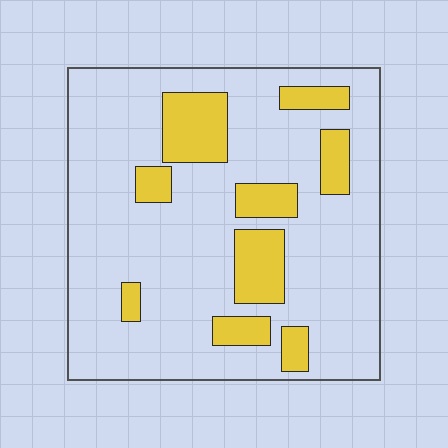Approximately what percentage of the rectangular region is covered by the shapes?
Approximately 20%.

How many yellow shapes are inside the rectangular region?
9.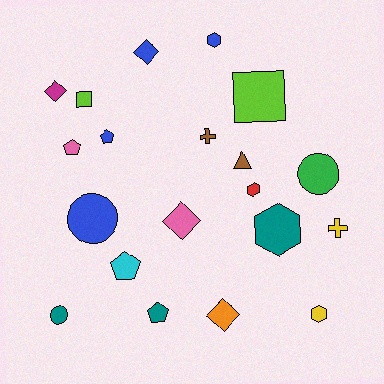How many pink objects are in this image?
There are 2 pink objects.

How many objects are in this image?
There are 20 objects.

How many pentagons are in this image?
There are 4 pentagons.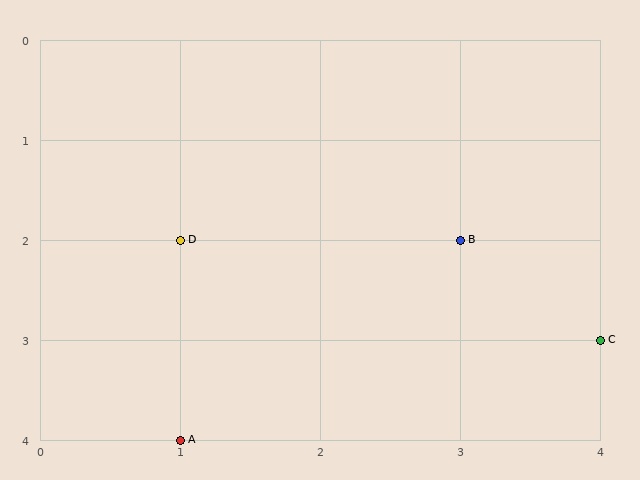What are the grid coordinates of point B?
Point B is at grid coordinates (3, 2).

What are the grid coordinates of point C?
Point C is at grid coordinates (4, 3).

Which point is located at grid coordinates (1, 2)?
Point D is at (1, 2).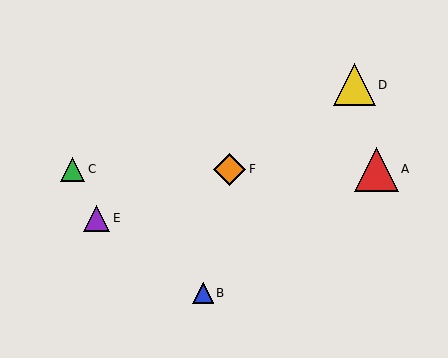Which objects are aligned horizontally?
Objects A, C, F are aligned horizontally.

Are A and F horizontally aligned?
Yes, both are at y≈169.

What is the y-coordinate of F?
Object F is at y≈169.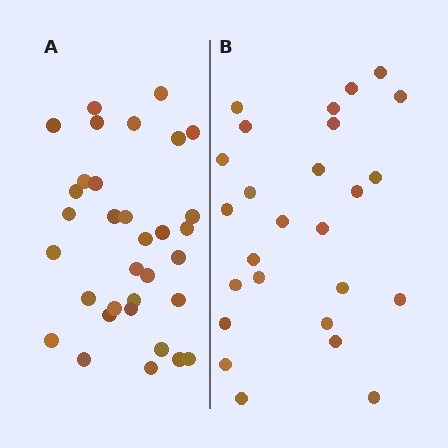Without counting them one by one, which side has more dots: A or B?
Region A (the left region) has more dots.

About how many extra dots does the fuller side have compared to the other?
Region A has roughly 8 or so more dots than region B.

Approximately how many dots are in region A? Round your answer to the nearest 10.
About 30 dots. (The exact count is 33, which rounds to 30.)